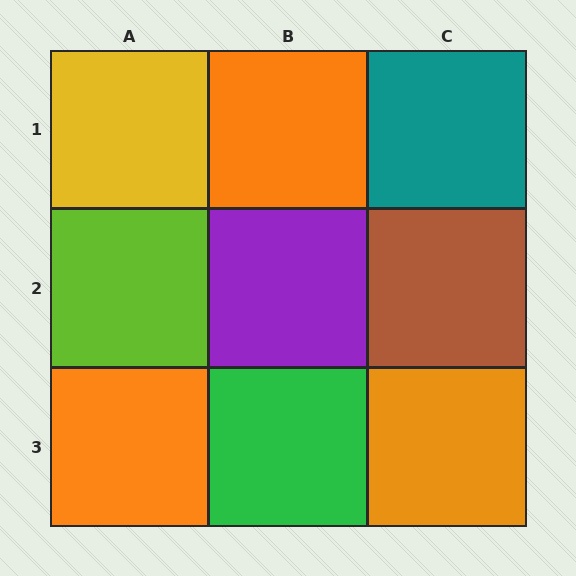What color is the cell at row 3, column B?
Green.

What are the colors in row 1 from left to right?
Yellow, orange, teal.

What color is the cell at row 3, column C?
Orange.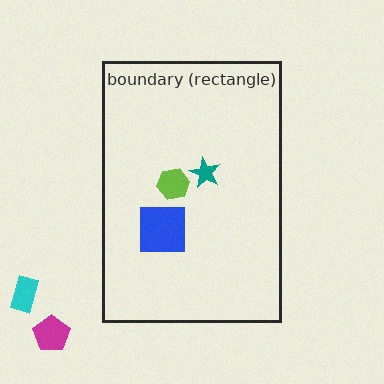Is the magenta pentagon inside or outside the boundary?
Outside.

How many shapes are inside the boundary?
3 inside, 2 outside.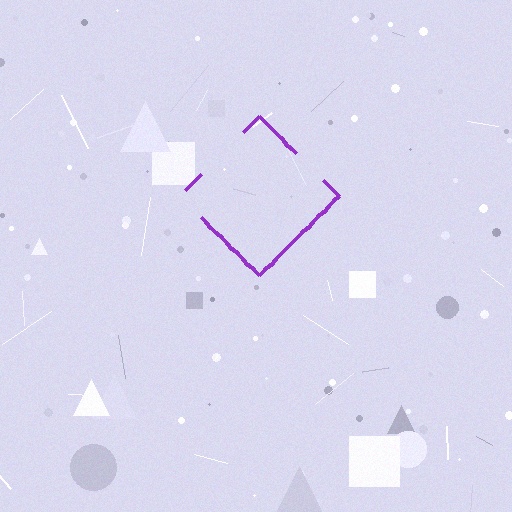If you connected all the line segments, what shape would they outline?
They would outline a diamond.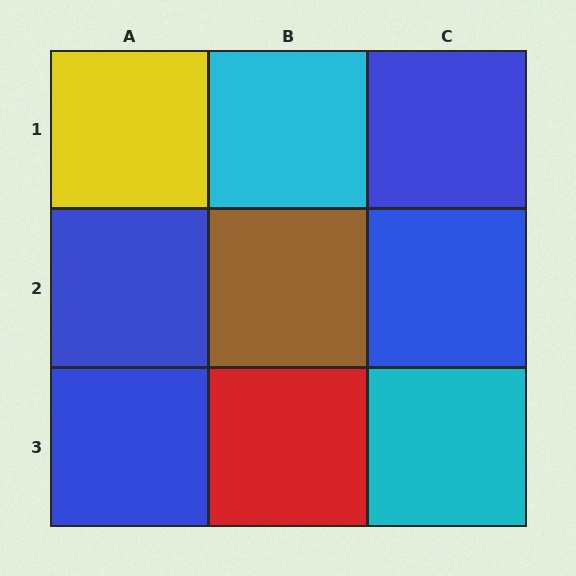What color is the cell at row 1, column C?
Blue.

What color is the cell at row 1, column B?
Cyan.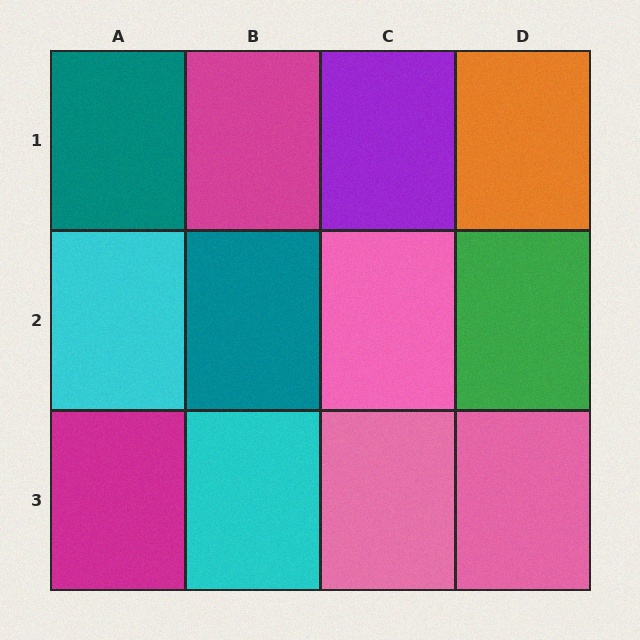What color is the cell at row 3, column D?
Pink.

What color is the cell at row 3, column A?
Magenta.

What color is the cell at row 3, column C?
Pink.